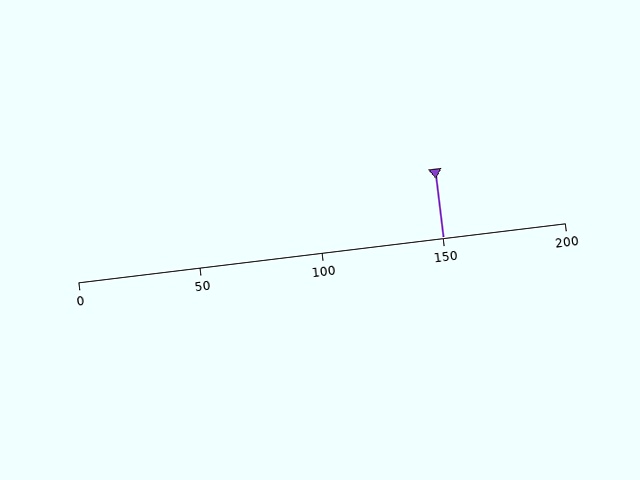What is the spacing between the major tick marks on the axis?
The major ticks are spaced 50 apart.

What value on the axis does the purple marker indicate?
The marker indicates approximately 150.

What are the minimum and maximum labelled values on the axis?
The axis runs from 0 to 200.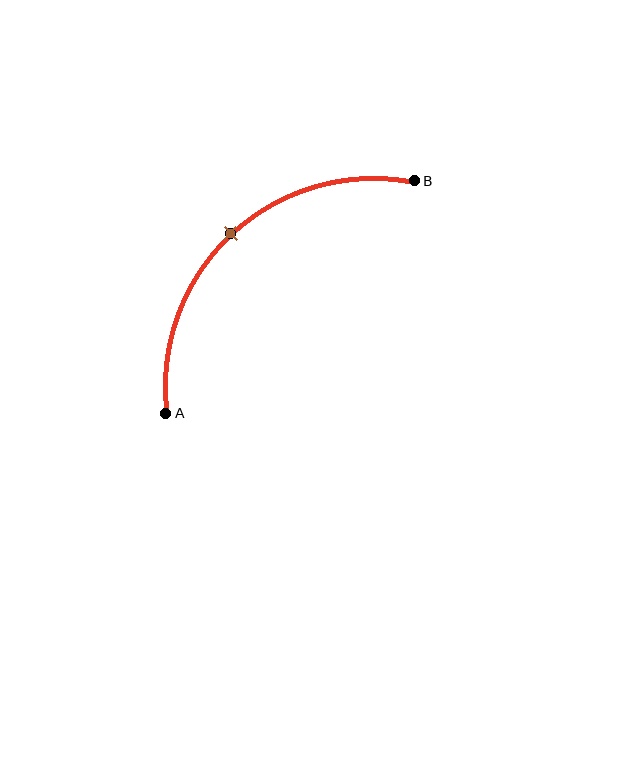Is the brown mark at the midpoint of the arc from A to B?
Yes. The brown mark lies on the arc at equal arc-length from both A and B — it is the arc midpoint.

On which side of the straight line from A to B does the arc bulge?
The arc bulges above and to the left of the straight line connecting A and B.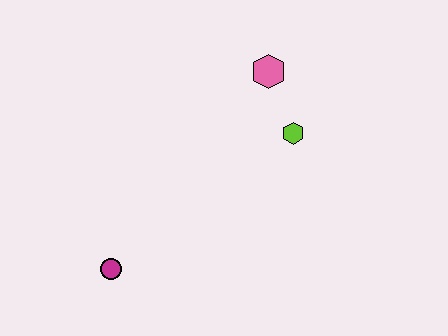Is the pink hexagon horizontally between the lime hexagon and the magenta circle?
Yes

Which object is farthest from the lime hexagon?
The magenta circle is farthest from the lime hexagon.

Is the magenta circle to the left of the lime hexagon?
Yes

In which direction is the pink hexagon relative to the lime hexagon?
The pink hexagon is above the lime hexagon.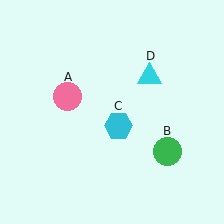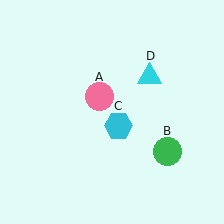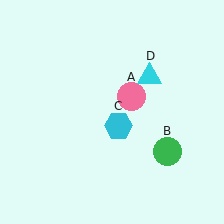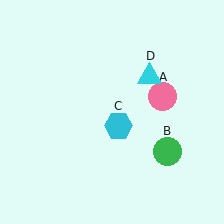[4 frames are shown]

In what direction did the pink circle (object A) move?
The pink circle (object A) moved right.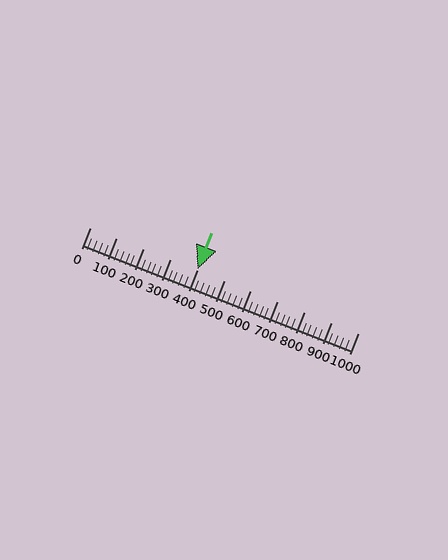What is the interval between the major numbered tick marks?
The major tick marks are spaced 100 units apart.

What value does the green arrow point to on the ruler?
The green arrow points to approximately 400.